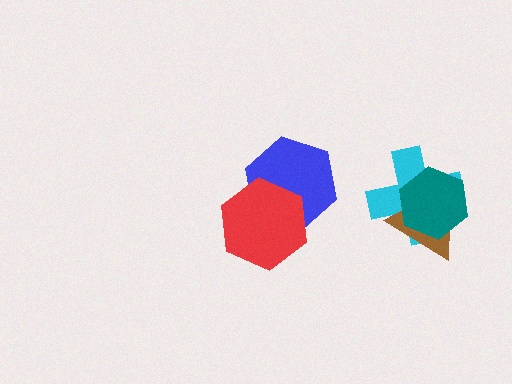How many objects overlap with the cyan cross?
2 objects overlap with the cyan cross.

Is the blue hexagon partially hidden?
Yes, it is partially covered by another shape.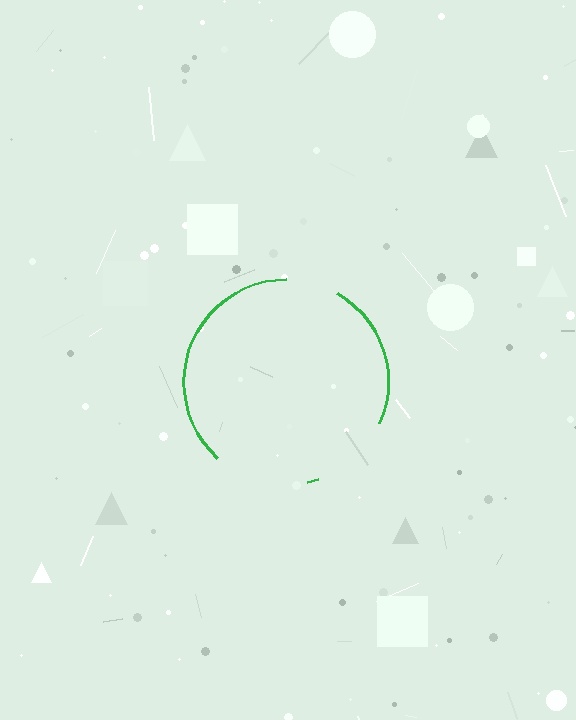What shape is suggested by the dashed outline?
The dashed outline suggests a circle.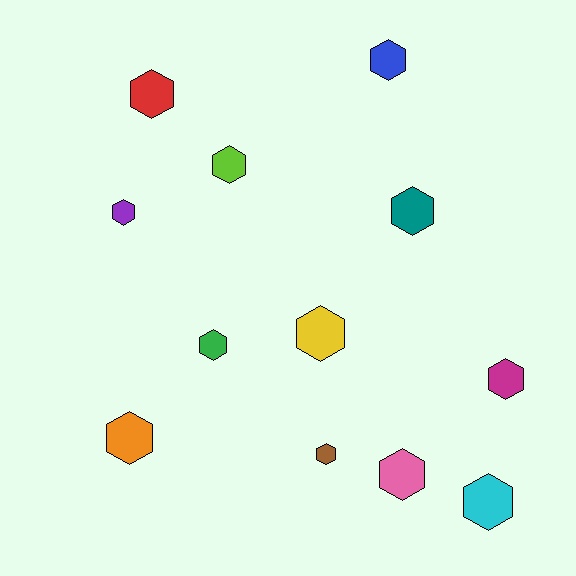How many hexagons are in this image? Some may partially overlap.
There are 12 hexagons.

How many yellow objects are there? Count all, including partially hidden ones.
There is 1 yellow object.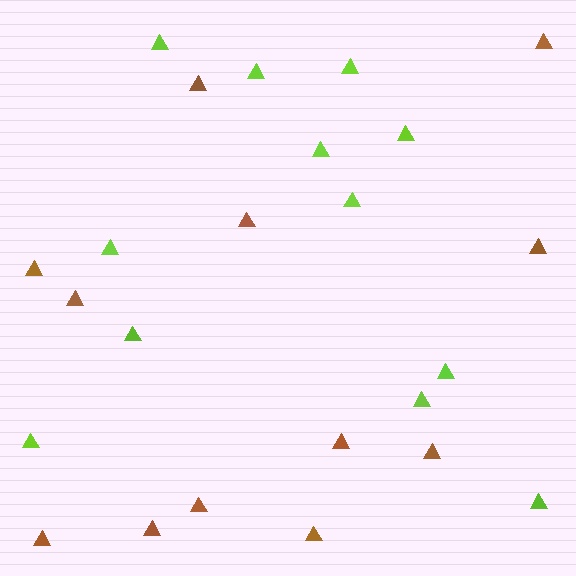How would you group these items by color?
There are 2 groups: one group of brown triangles (12) and one group of lime triangles (12).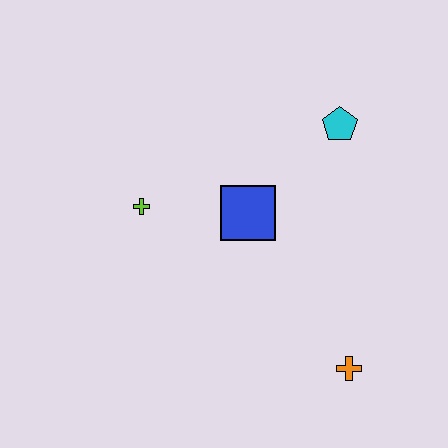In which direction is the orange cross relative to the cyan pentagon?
The orange cross is below the cyan pentagon.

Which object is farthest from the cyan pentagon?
The orange cross is farthest from the cyan pentagon.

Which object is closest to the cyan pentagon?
The blue square is closest to the cyan pentagon.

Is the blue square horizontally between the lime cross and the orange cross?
Yes